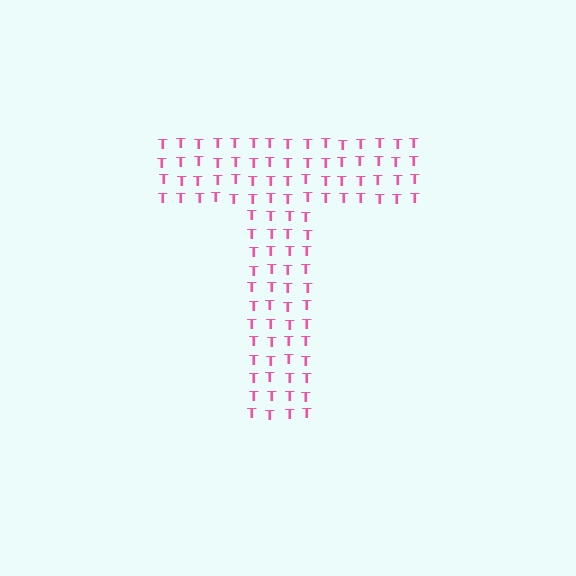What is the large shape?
The large shape is the letter T.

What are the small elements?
The small elements are letter T's.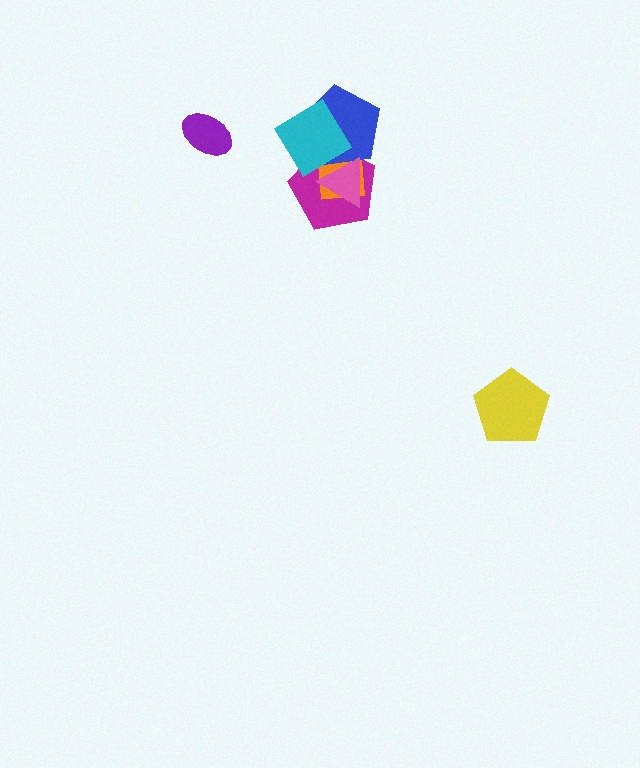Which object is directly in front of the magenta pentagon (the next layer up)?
The orange rectangle is directly in front of the magenta pentagon.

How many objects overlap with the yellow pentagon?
0 objects overlap with the yellow pentagon.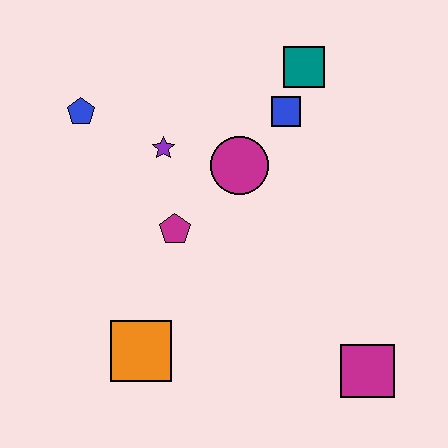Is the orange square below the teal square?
Yes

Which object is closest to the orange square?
The magenta pentagon is closest to the orange square.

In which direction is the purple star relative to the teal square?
The purple star is to the left of the teal square.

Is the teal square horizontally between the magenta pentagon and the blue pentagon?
No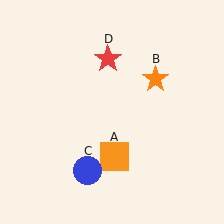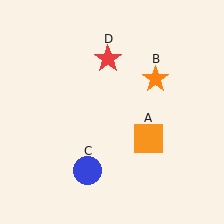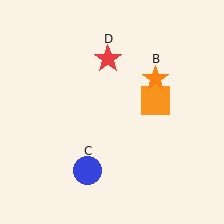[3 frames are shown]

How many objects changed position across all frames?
1 object changed position: orange square (object A).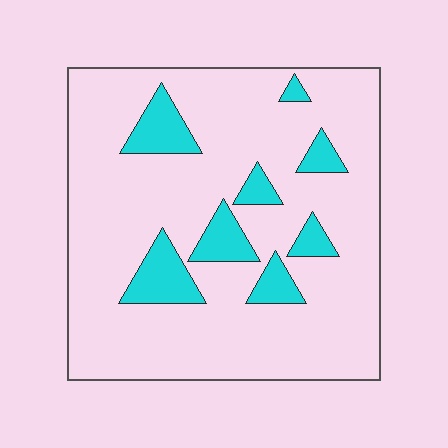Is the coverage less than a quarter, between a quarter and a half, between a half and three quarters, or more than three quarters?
Less than a quarter.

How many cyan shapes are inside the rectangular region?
8.